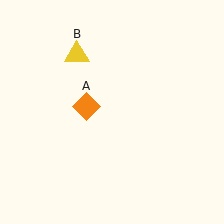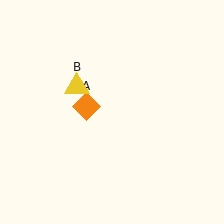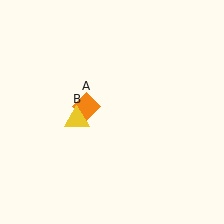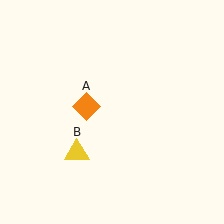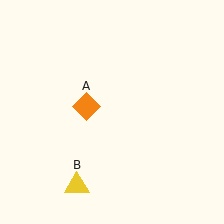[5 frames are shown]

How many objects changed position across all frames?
1 object changed position: yellow triangle (object B).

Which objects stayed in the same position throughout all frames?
Orange diamond (object A) remained stationary.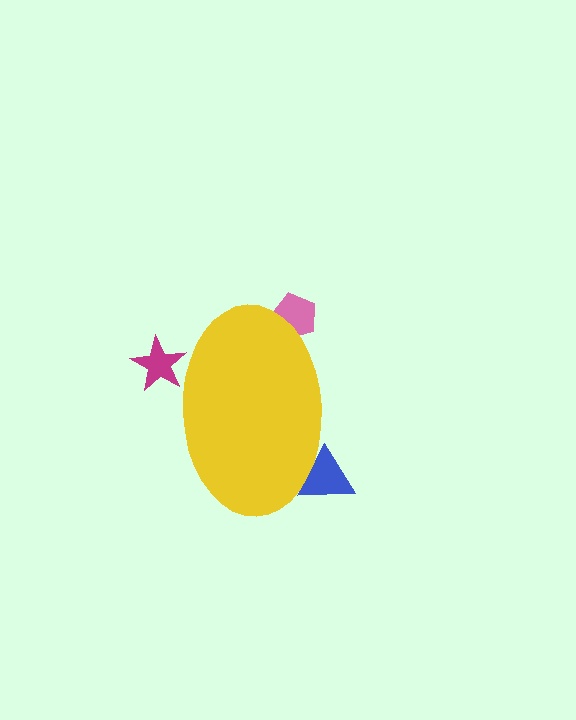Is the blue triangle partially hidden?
Yes, the blue triangle is partially hidden behind the yellow ellipse.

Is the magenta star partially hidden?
Yes, the magenta star is partially hidden behind the yellow ellipse.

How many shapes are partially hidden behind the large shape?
3 shapes are partially hidden.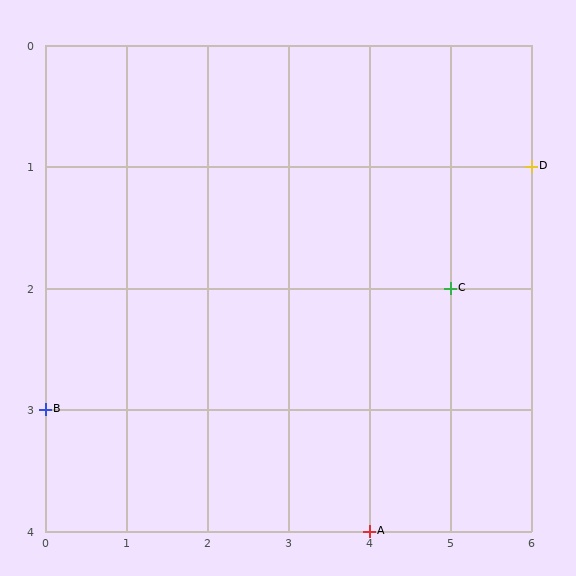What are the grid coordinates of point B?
Point B is at grid coordinates (0, 3).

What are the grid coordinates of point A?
Point A is at grid coordinates (4, 4).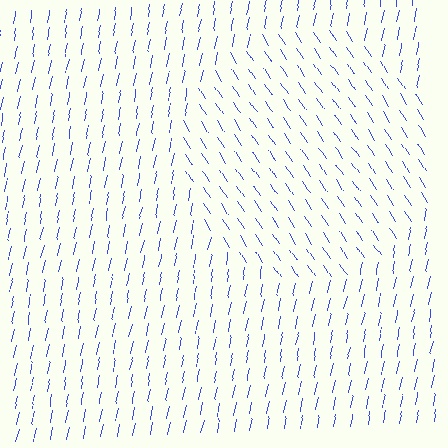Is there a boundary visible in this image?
Yes, there is a texture boundary formed by a change in line orientation.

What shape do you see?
I see a circle.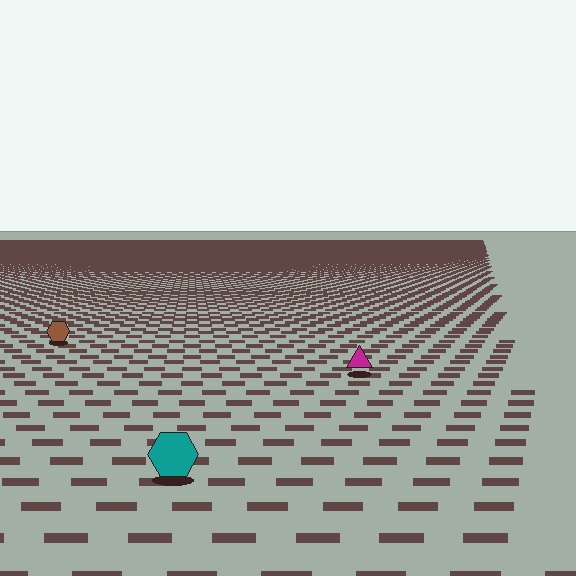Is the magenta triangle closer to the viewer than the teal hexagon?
No. The teal hexagon is closer — you can tell from the texture gradient: the ground texture is coarser near it.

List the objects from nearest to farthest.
From nearest to farthest: the teal hexagon, the magenta triangle, the brown hexagon.